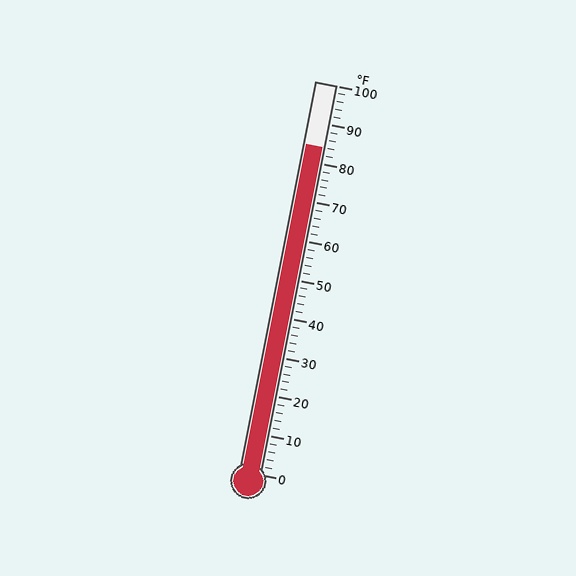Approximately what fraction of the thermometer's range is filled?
The thermometer is filled to approximately 85% of its range.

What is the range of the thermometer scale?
The thermometer scale ranges from 0°F to 100°F.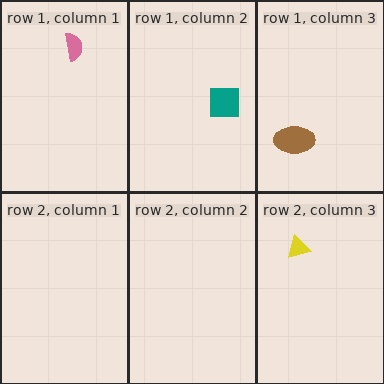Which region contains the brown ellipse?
The row 1, column 3 region.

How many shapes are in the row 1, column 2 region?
1.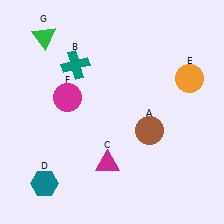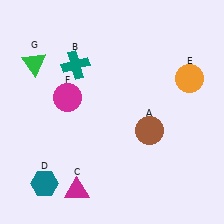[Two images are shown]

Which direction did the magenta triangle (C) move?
The magenta triangle (C) moved left.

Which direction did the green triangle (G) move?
The green triangle (G) moved down.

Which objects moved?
The objects that moved are: the magenta triangle (C), the green triangle (G).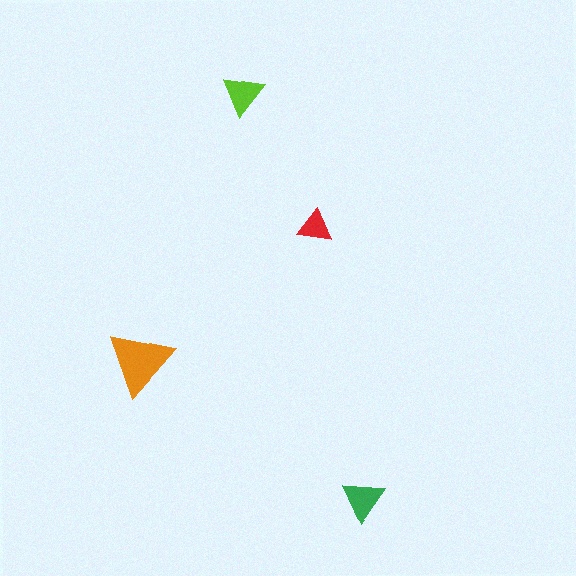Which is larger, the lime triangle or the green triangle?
The green one.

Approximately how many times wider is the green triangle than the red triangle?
About 1.5 times wider.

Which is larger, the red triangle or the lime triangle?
The lime one.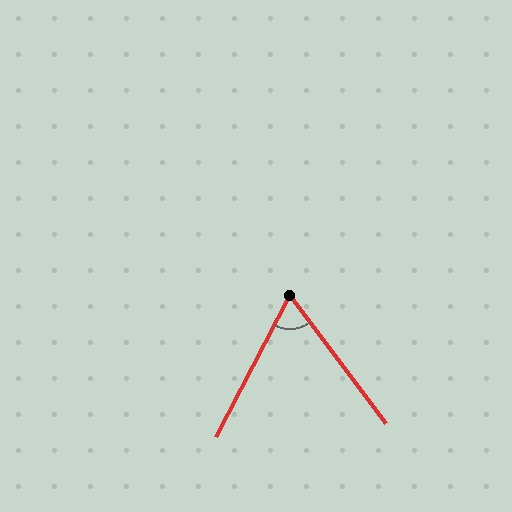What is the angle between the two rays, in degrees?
Approximately 65 degrees.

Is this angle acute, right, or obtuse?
It is acute.